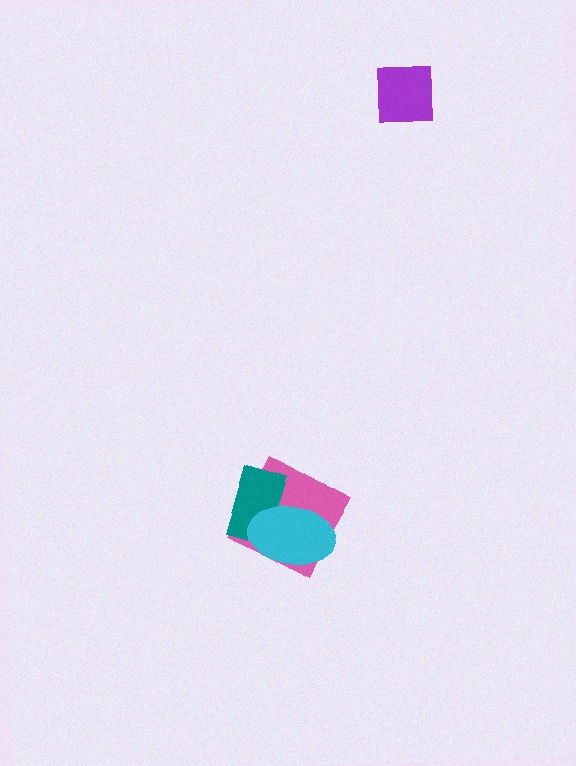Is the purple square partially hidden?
No, no other shape covers it.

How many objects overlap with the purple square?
0 objects overlap with the purple square.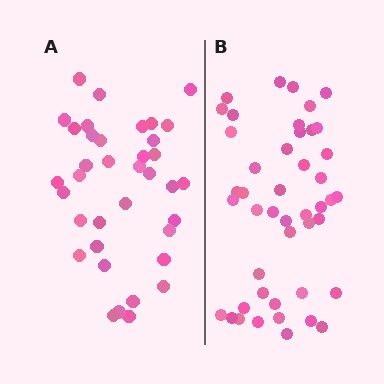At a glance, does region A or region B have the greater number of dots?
Region B (the right region) has more dots.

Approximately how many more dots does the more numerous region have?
Region B has roughly 8 or so more dots than region A.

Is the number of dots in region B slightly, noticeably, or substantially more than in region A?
Region B has only slightly more — the two regions are fairly close. The ratio is roughly 1.2 to 1.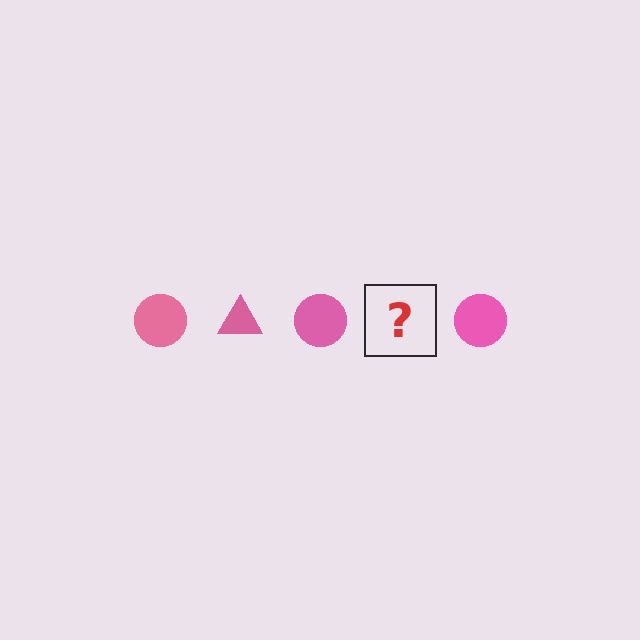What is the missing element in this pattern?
The missing element is a pink triangle.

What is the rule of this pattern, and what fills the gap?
The rule is that the pattern cycles through circle, triangle shapes in pink. The gap should be filled with a pink triangle.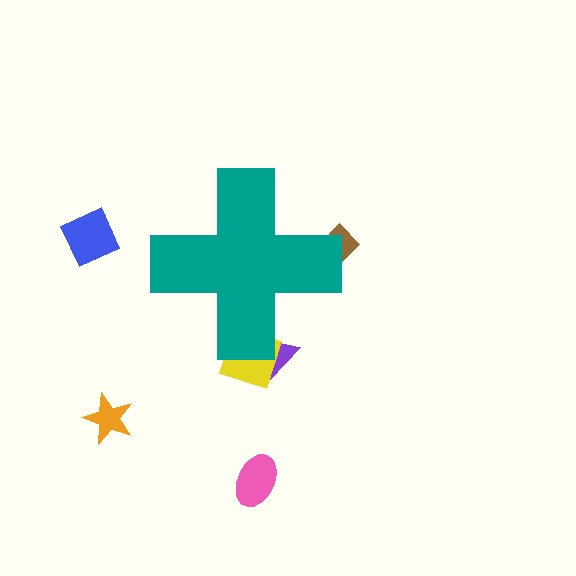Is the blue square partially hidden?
No, the blue square is fully visible.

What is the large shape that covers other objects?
A teal cross.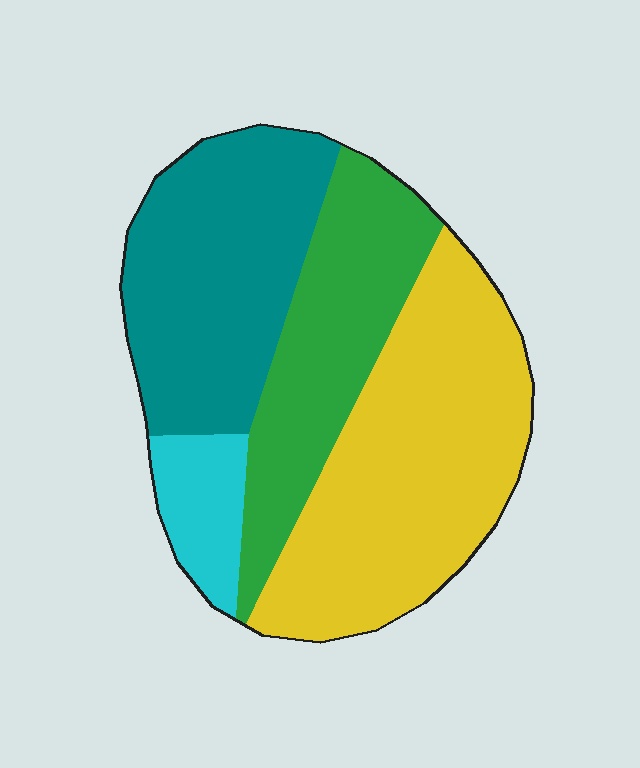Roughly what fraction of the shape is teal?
Teal takes up about one third (1/3) of the shape.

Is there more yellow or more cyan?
Yellow.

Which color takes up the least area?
Cyan, at roughly 10%.